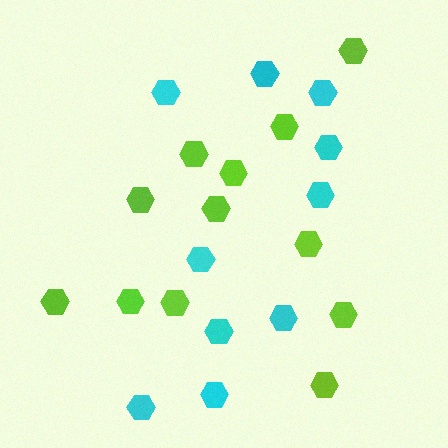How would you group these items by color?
There are 2 groups: one group of lime hexagons (12) and one group of cyan hexagons (10).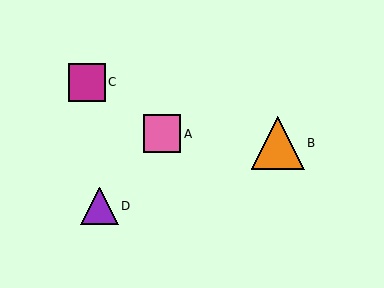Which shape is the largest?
The orange triangle (labeled B) is the largest.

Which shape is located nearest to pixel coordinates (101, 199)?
The purple triangle (labeled D) at (100, 206) is nearest to that location.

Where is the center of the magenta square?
The center of the magenta square is at (87, 82).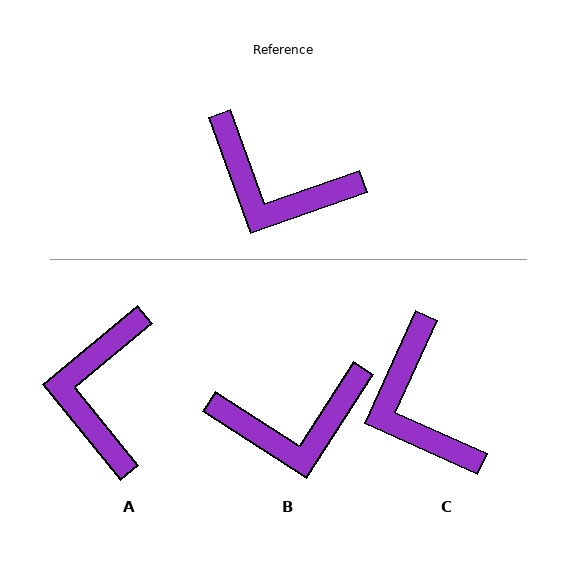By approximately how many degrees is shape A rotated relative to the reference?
Approximately 70 degrees clockwise.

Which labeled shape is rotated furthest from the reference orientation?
A, about 70 degrees away.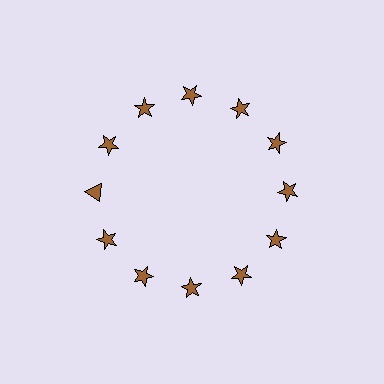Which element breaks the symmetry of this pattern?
The brown triangle at roughly the 9 o'clock position breaks the symmetry. All other shapes are brown stars.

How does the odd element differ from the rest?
It has a different shape: triangle instead of star.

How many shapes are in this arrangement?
There are 12 shapes arranged in a ring pattern.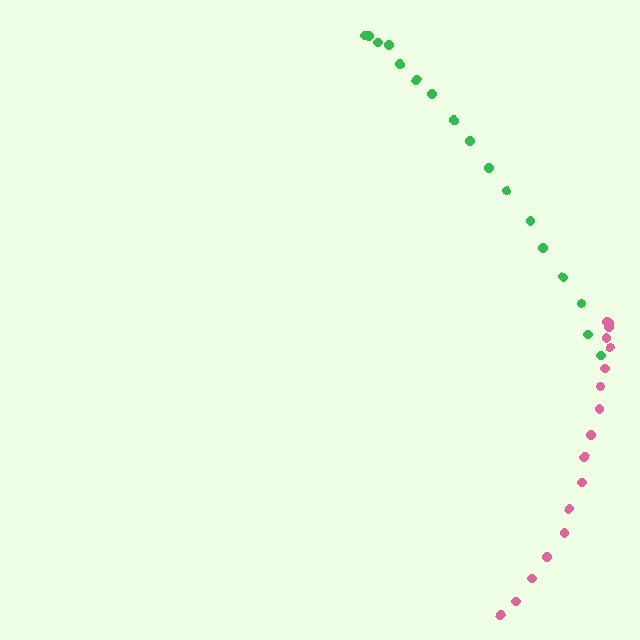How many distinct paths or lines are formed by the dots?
There are 2 distinct paths.